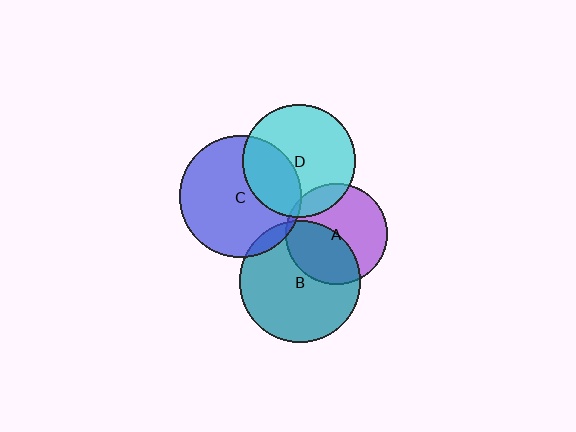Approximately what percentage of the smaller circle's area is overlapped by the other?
Approximately 15%.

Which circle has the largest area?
Circle C (blue).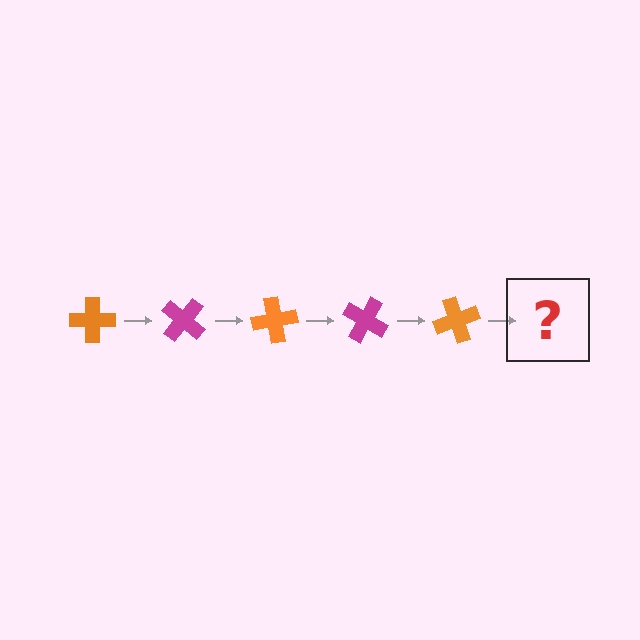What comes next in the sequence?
The next element should be a magenta cross, rotated 200 degrees from the start.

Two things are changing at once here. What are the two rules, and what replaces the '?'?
The two rules are that it rotates 40 degrees each step and the color cycles through orange and magenta. The '?' should be a magenta cross, rotated 200 degrees from the start.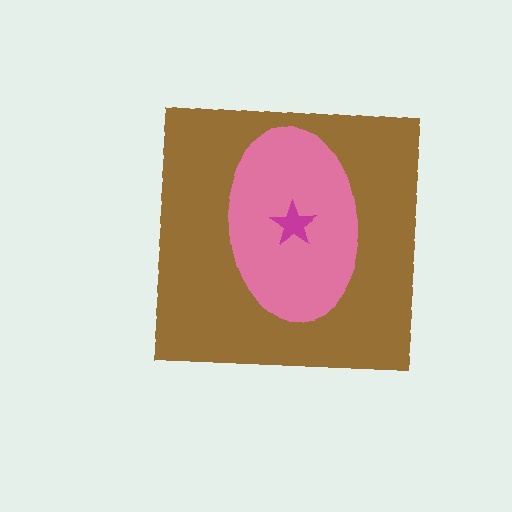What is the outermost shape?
The brown square.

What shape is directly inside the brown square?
The pink ellipse.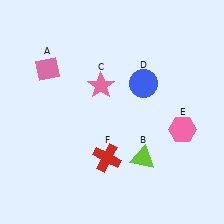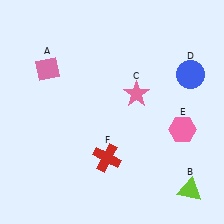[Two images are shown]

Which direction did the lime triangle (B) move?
The lime triangle (B) moved right.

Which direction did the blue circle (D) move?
The blue circle (D) moved right.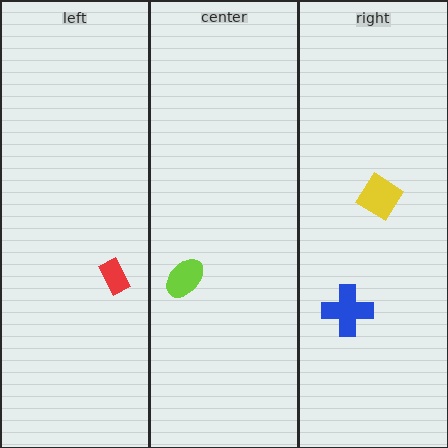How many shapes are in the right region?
2.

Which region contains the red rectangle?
The left region.